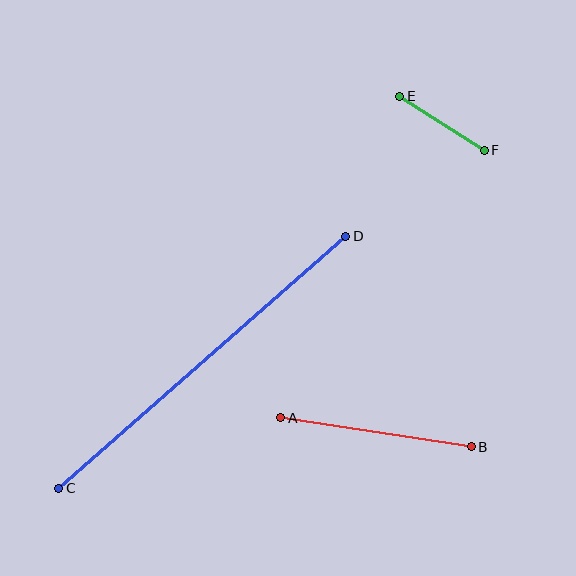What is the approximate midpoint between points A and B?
The midpoint is at approximately (376, 432) pixels.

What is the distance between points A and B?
The distance is approximately 193 pixels.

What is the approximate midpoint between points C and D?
The midpoint is at approximately (202, 362) pixels.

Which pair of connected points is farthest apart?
Points C and D are farthest apart.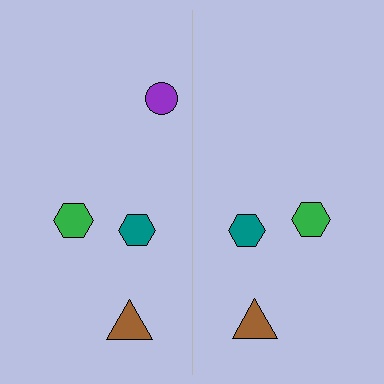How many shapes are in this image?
There are 7 shapes in this image.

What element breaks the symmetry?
A purple circle is missing from the right side.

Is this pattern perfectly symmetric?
No, the pattern is not perfectly symmetric. A purple circle is missing from the right side.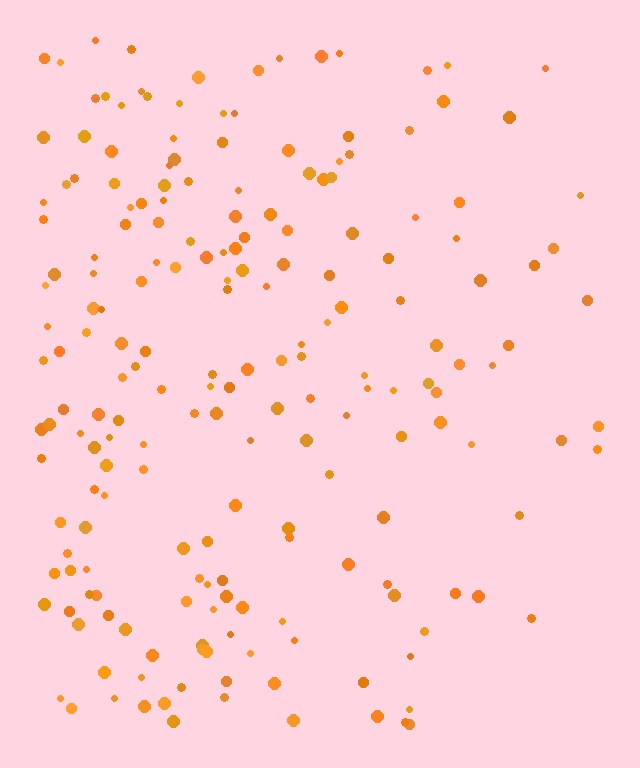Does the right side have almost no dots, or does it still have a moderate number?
Still a moderate number, just noticeably fewer than the left.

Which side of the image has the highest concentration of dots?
The left.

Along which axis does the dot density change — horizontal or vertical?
Horizontal.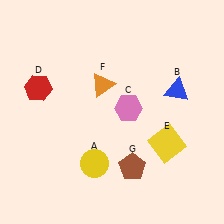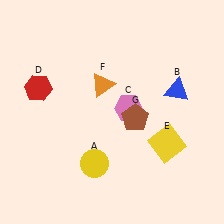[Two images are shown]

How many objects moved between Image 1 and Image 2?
1 object moved between the two images.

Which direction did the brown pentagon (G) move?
The brown pentagon (G) moved up.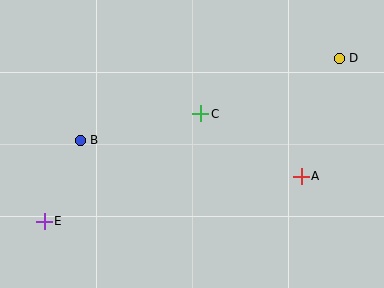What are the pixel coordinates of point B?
Point B is at (80, 140).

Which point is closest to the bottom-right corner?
Point A is closest to the bottom-right corner.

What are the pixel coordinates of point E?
Point E is at (44, 221).